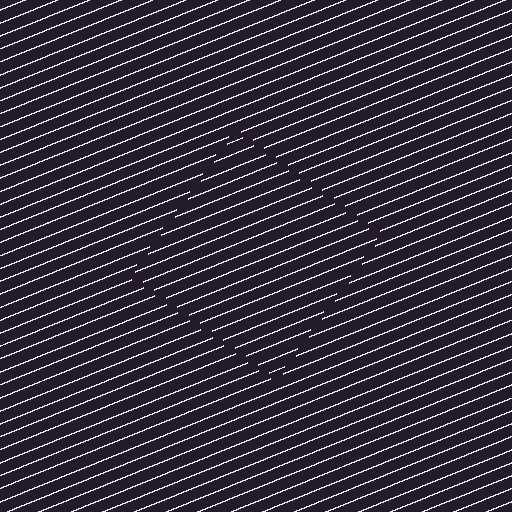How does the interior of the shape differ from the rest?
The interior of the shape contains the same grating, shifted by half a period — the contour is defined by the phase discontinuity where line-ends from the inner and outer gratings abut.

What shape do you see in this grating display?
An illusory square. The interior of the shape contains the same grating, shifted by half a period — the contour is defined by the phase discontinuity where line-ends from the inner and outer gratings abut.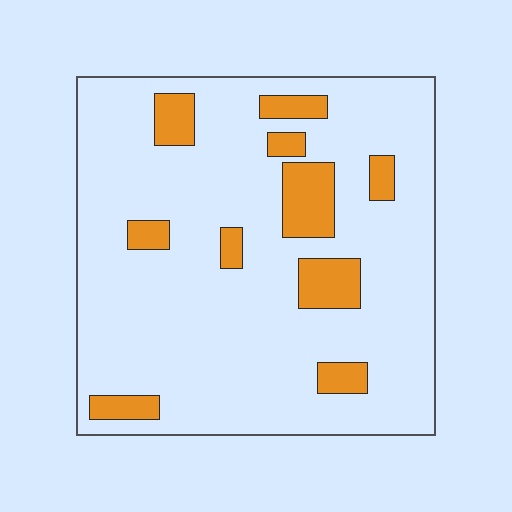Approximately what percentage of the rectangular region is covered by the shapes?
Approximately 15%.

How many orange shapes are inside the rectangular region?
10.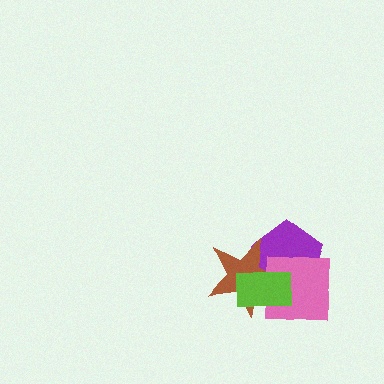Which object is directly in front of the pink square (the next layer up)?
The brown star is directly in front of the pink square.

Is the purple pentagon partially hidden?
Yes, it is partially covered by another shape.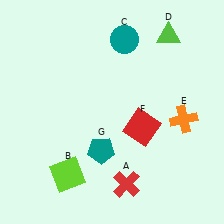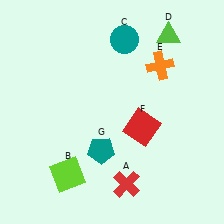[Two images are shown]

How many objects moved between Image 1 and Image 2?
1 object moved between the two images.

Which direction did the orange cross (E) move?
The orange cross (E) moved up.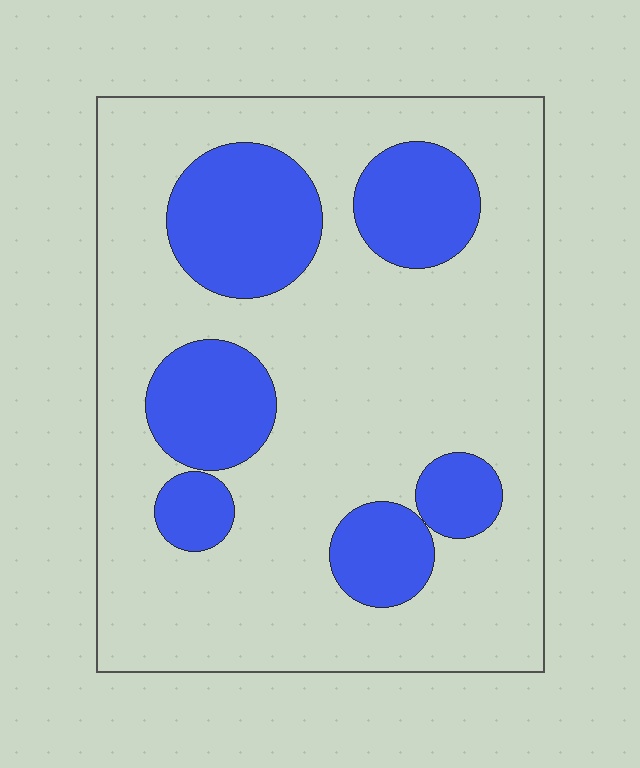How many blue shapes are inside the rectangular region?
6.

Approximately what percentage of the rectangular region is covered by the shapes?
Approximately 25%.